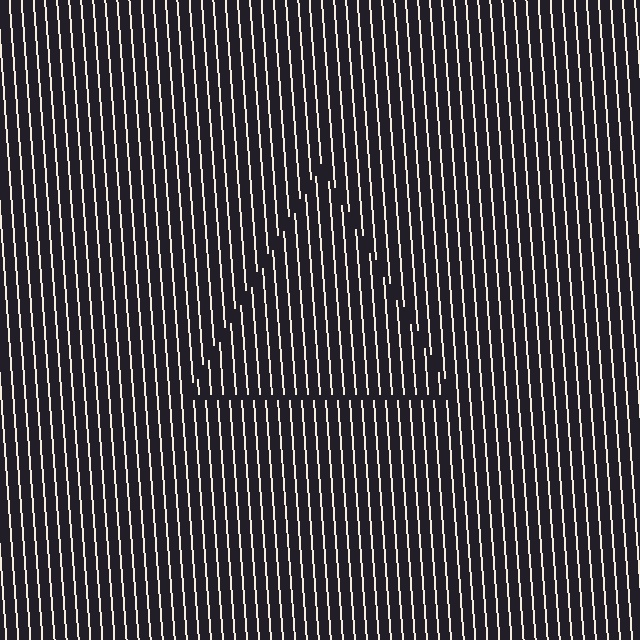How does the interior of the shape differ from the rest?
The interior of the shape contains the same grating, shifted by half a period — the contour is defined by the phase discontinuity where line-ends from the inner and outer gratings abut.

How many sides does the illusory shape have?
3 sides — the line-ends trace a triangle.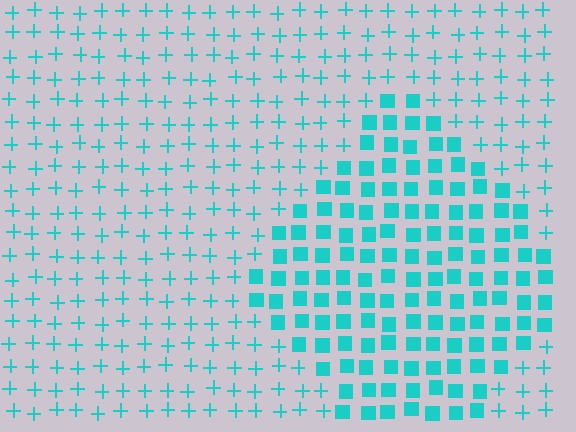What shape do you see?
I see a diamond.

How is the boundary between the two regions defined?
The boundary is defined by a change in element shape: squares inside vs. plus signs outside. All elements share the same color and spacing.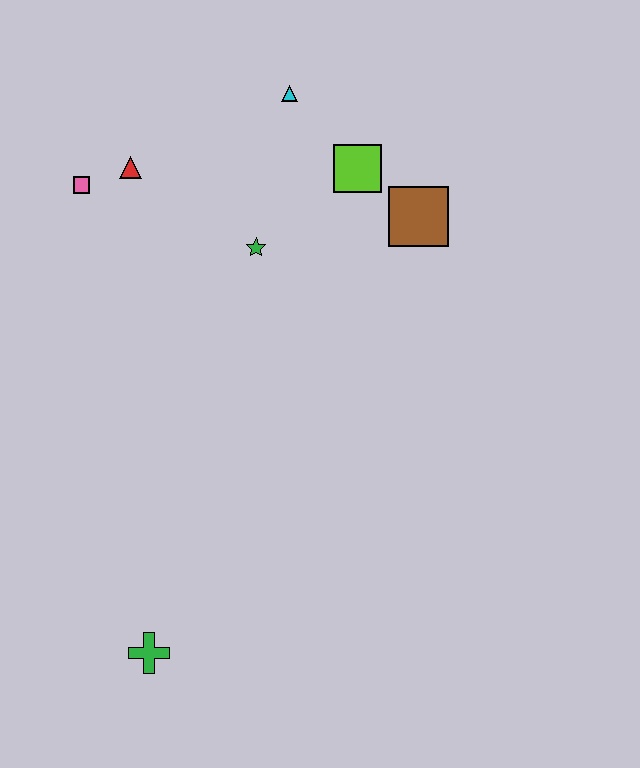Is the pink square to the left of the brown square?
Yes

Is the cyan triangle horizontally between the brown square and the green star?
Yes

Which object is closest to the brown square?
The lime square is closest to the brown square.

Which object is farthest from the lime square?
The green cross is farthest from the lime square.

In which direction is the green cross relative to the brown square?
The green cross is below the brown square.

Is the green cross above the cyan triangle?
No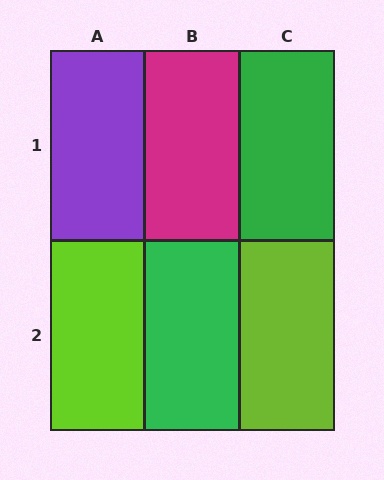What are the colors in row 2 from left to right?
Lime, green, lime.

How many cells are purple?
1 cell is purple.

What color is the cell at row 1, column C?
Green.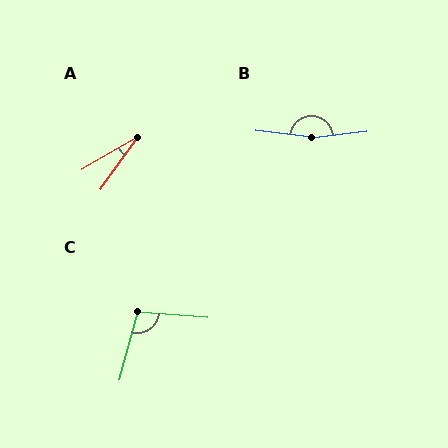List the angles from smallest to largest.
A (25°), C (101°), B (166°).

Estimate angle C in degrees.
Approximately 101 degrees.